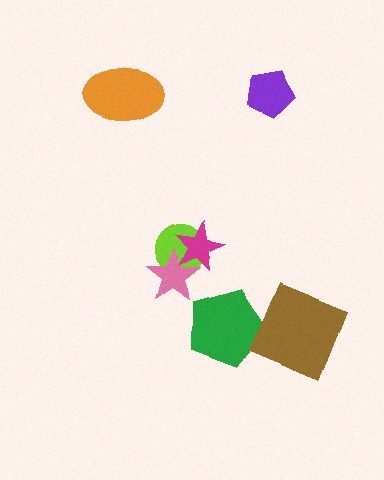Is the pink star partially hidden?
Yes, it is partially covered by another shape.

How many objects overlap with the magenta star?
2 objects overlap with the magenta star.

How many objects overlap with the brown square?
0 objects overlap with the brown square.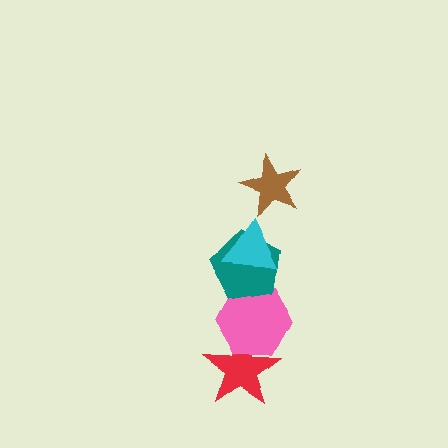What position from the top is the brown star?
The brown star is 1st from the top.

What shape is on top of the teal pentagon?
The cyan triangle is on top of the teal pentagon.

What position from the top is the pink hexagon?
The pink hexagon is 4th from the top.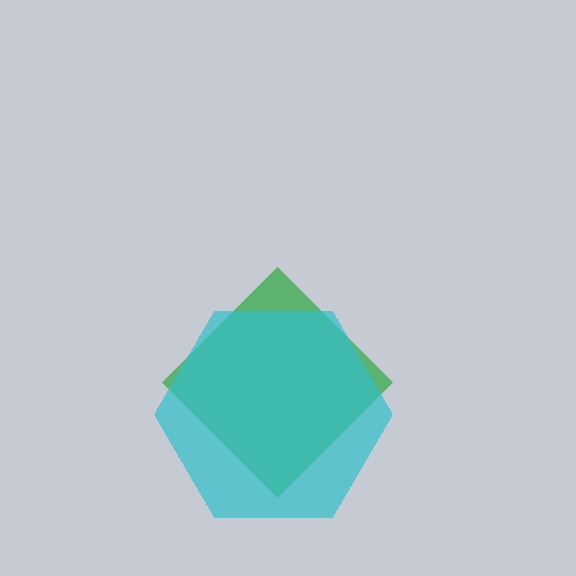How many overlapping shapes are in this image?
There are 2 overlapping shapes in the image.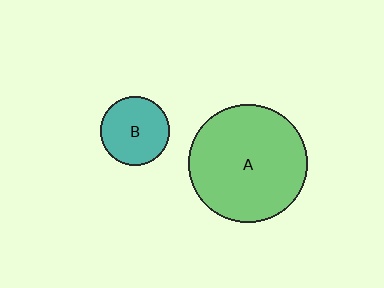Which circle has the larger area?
Circle A (green).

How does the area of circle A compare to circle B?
Approximately 3.0 times.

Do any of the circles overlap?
No, none of the circles overlap.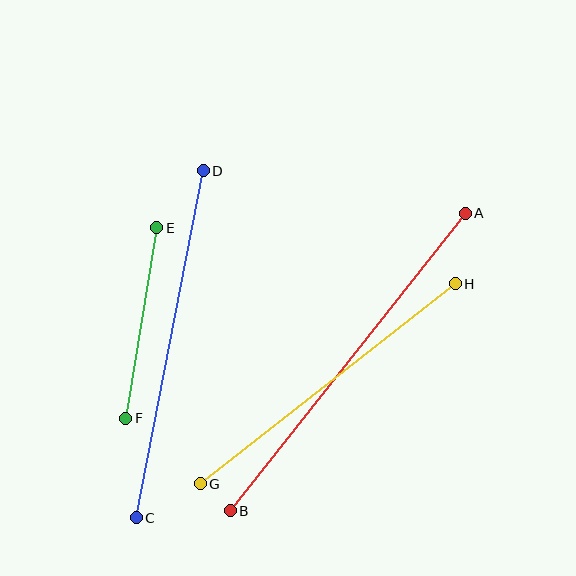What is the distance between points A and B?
The distance is approximately 380 pixels.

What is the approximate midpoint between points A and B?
The midpoint is at approximately (348, 362) pixels.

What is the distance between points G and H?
The distance is approximately 325 pixels.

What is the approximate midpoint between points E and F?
The midpoint is at approximately (141, 323) pixels.